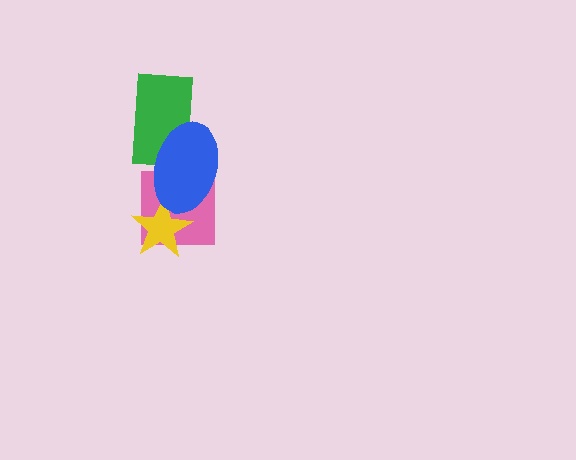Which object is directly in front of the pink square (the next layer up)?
The yellow star is directly in front of the pink square.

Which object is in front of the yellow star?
The blue ellipse is in front of the yellow star.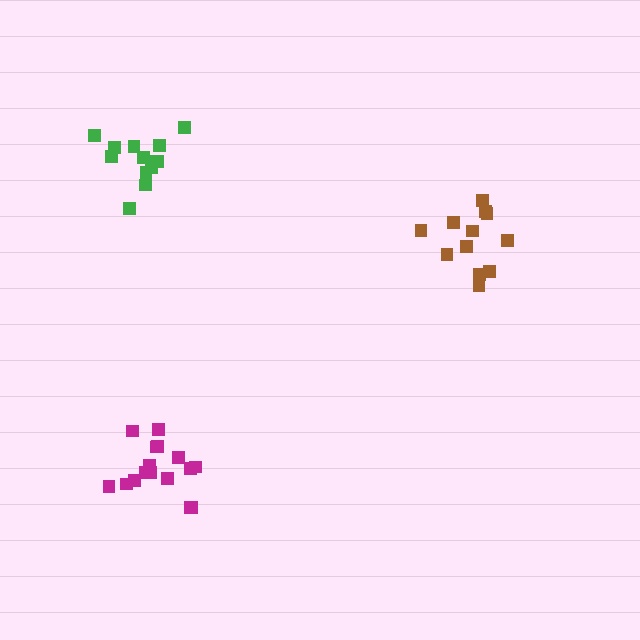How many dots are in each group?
Group 1: 17 dots, Group 2: 12 dots, Group 3: 13 dots (42 total).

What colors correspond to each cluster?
The clusters are colored: magenta, brown, green.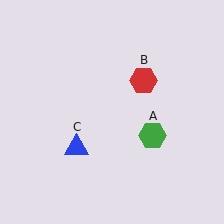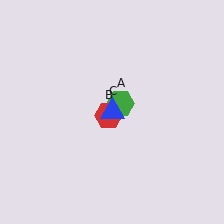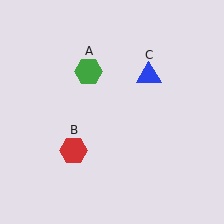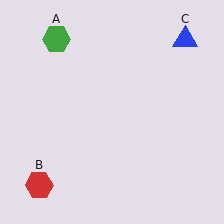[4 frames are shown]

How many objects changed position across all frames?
3 objects changed position: green hexagon (object A), red hexagon (object B), blue triangle (object C).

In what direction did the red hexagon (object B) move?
The red hexagon (object B) moved down and to the left.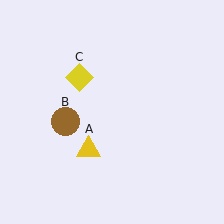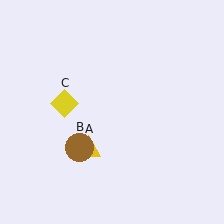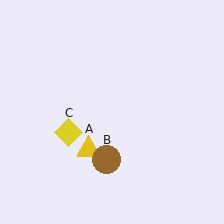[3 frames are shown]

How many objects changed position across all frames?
2 objects changed position: brown circle (object B), yellow diamond (object C).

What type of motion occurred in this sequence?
The brown circle (object B), yellow diamond (object C) rotated counterclockwise around the center of the scene.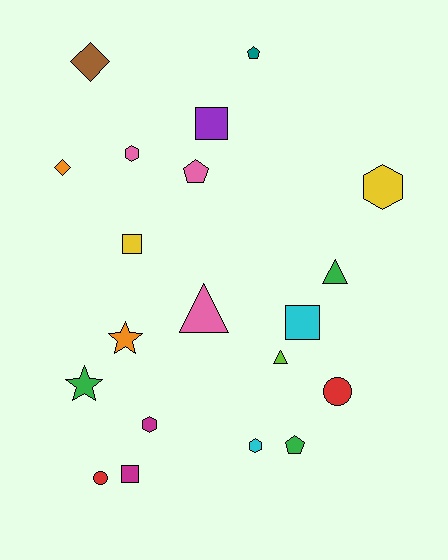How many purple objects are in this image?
There is 1 purple object.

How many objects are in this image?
There are 20 objects.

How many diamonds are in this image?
There are 2 diamonds.